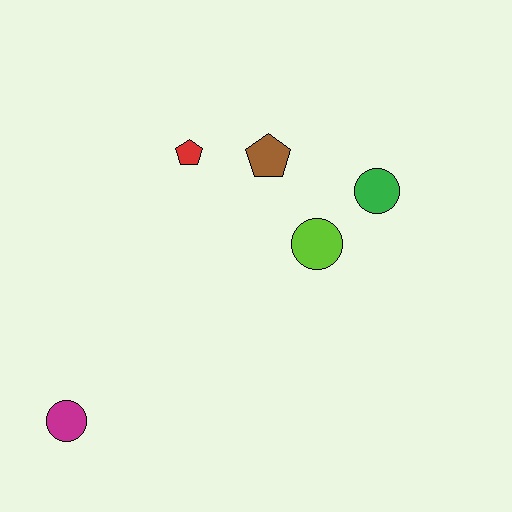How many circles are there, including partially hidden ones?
There are 3 circles.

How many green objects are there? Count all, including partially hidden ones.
There is 1 green object.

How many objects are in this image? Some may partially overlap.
There are 5 objects.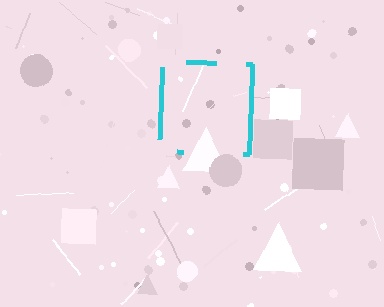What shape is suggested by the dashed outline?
The dashed outline suggests a square.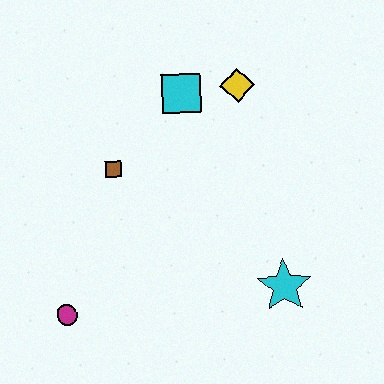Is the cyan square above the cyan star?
Yes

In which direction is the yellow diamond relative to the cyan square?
The yellow diamond is to the right of the cyan square.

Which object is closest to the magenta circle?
The brown square is closest to the magenta circle.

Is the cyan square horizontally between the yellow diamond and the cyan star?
No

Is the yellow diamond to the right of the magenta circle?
Yes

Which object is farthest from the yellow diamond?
The magenta circle is farthest from the yellow diamond.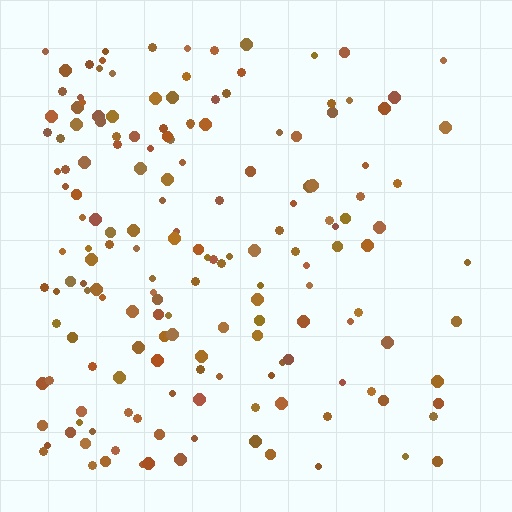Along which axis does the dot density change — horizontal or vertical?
Horizontal.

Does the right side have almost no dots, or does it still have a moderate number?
Still a moderate number, just noticeably fewer than the left.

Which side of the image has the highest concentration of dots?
The left.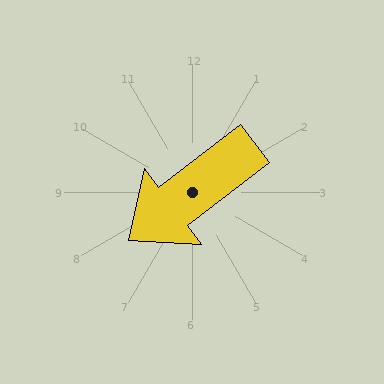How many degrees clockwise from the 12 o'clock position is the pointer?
Approximately 233 degrees.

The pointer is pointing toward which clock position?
Roughly 8 o'clock.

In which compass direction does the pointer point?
Southwest.